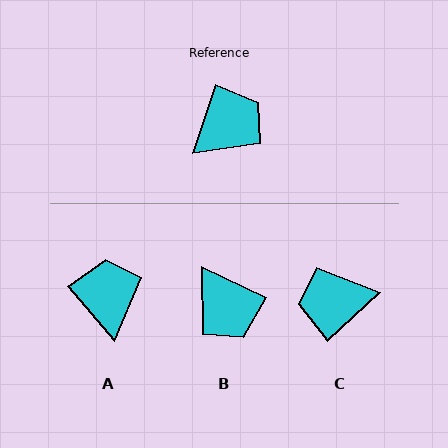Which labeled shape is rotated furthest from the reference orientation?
C, about 151 degrees away.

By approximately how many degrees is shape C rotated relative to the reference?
Approximately 151 degrees counter-clockwise.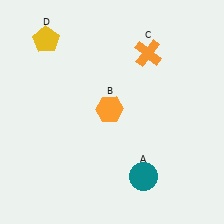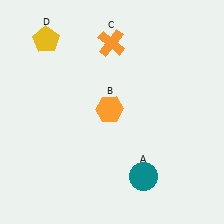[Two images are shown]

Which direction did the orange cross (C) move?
The orange cross (C) moved left.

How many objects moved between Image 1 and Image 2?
1 object moved between the two images.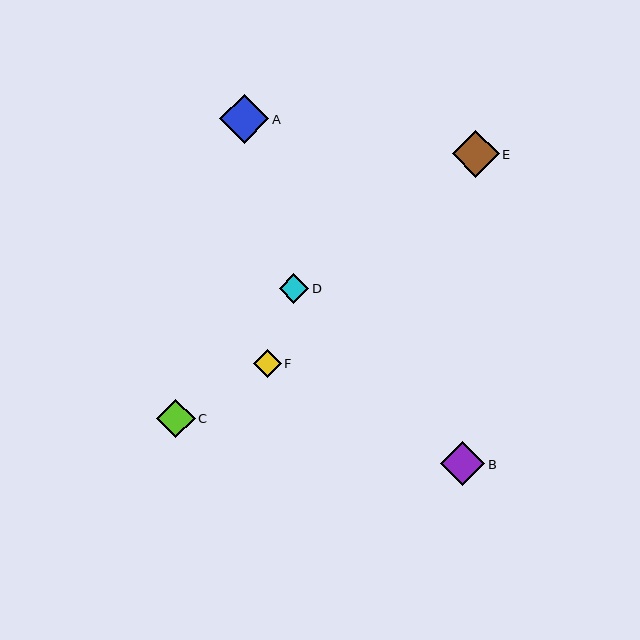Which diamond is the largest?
Diamond A is the largest with a size of approximately 49 pixels.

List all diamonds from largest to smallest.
From largest to smallest: A, E, B, C, D, F.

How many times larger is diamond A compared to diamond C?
Diamond A is approximately 1.3 times the size of diamond C.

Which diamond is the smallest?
Diamond F is the smallest with a size of approximately 28 pixels.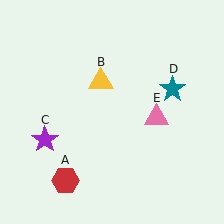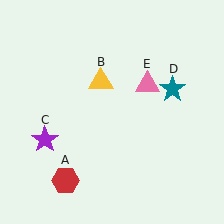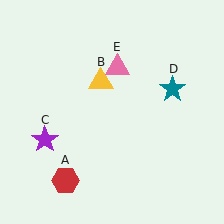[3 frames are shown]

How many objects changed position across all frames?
1 object changed position: pink triangle (object E).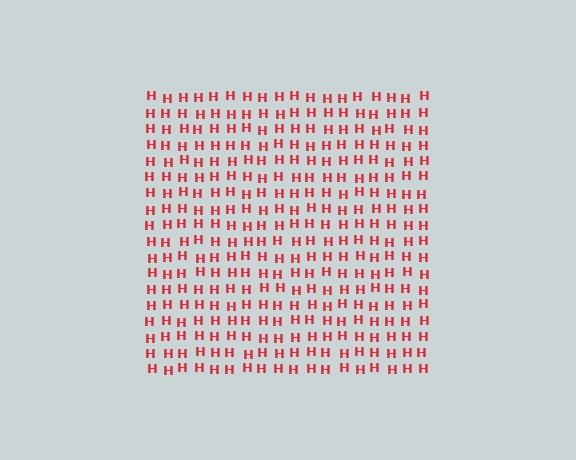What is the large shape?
The large shape is a square.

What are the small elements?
The small elements are letter H's.